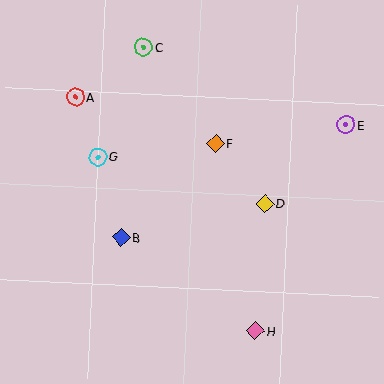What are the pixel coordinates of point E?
Point E is at (346, 125).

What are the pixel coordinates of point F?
Point F is at (215, 143).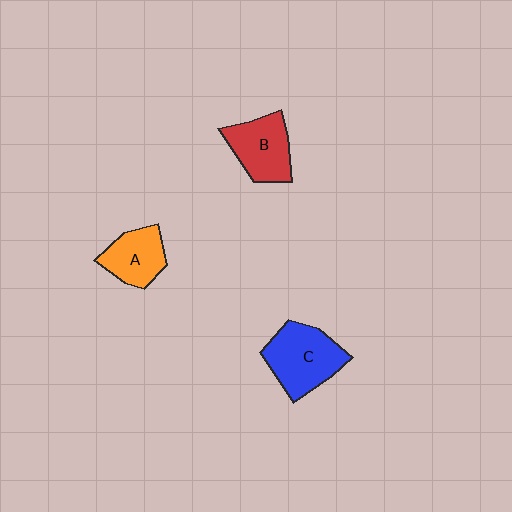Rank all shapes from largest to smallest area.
From largest to smallest: C (blue), B (red), A (orange).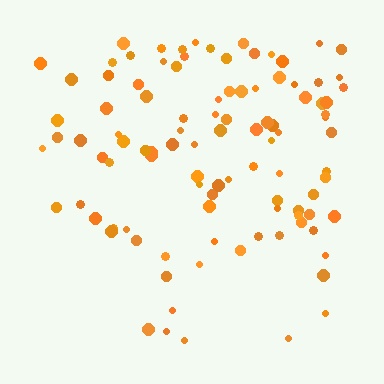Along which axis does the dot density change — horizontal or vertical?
Vertical.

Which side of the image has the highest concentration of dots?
The top.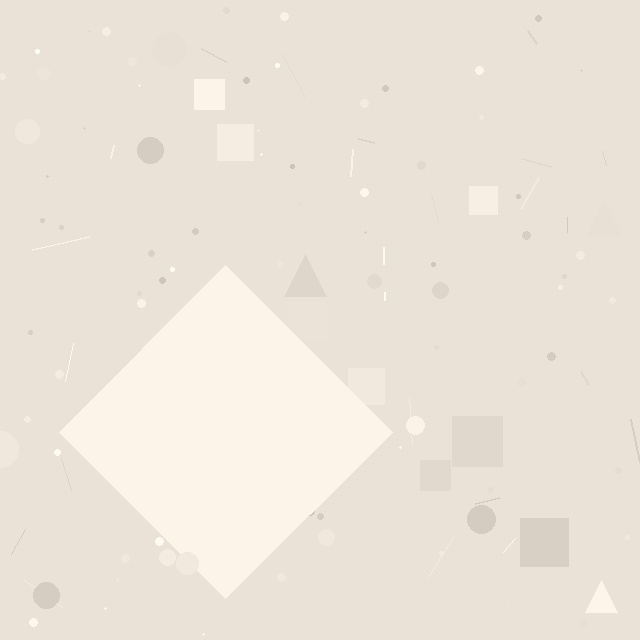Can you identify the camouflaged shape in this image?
The camouflaged shape is a diamond.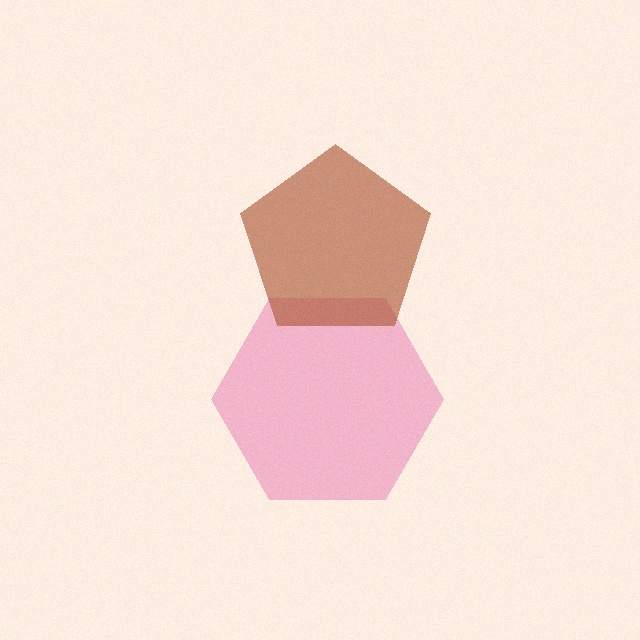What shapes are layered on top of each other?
The layered shapes are: a pink hexagon, a brown pentagon.